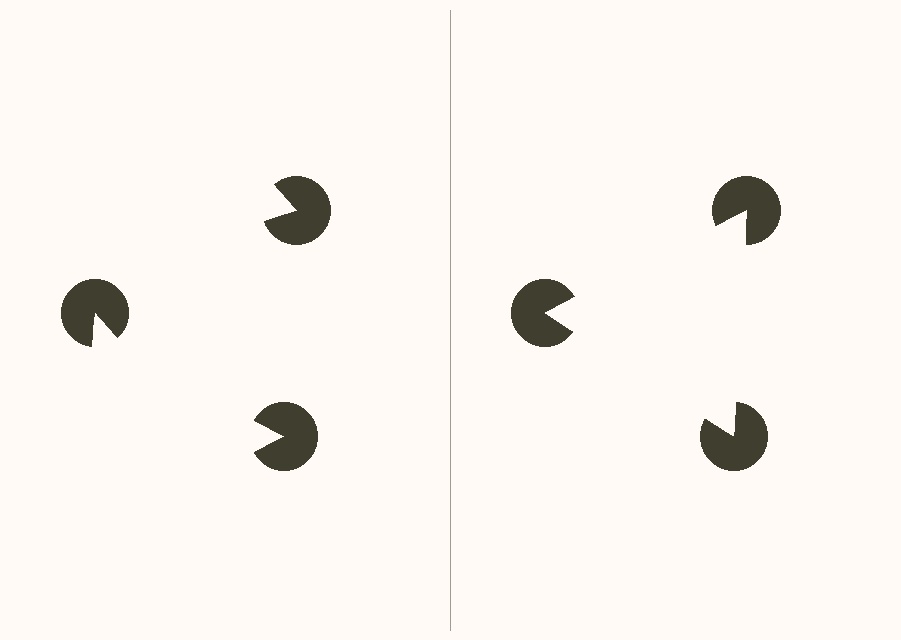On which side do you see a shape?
An illusory triangle appears on the right side. On the left side the wedge cuts are rotated, so no coherent shape forms.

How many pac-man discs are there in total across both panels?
6 — 3 on each side.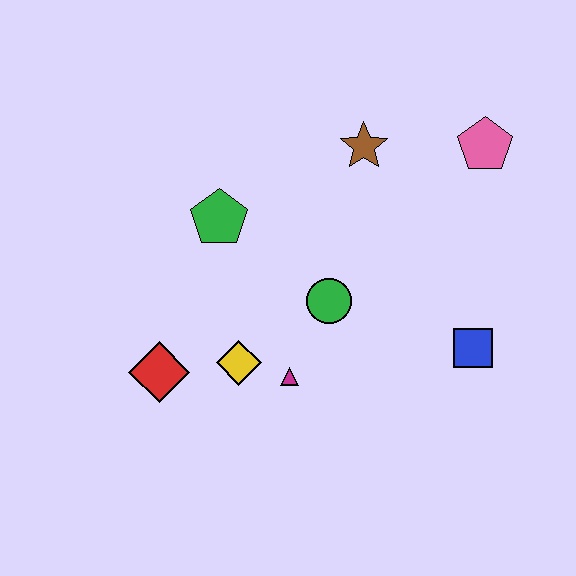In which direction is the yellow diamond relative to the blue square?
The yellow diamond is to the left of the blue square.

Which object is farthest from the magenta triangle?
The pink pentagon is farthest from the magenta triangle.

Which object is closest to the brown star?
The pink pentagon is closest to the brown star.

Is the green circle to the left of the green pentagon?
No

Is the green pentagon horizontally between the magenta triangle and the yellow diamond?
No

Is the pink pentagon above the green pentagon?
Yes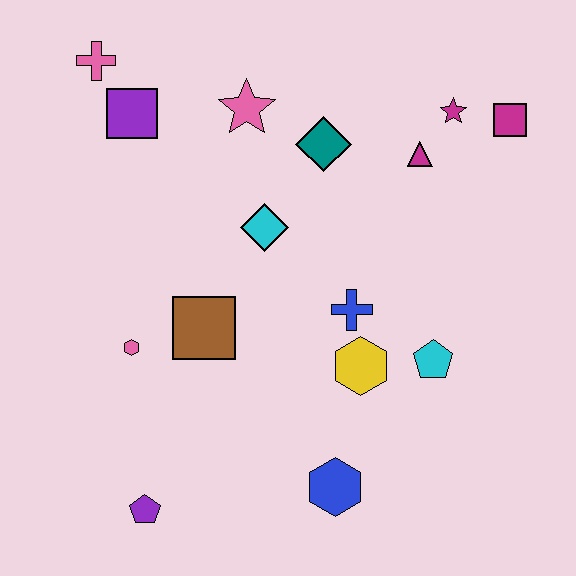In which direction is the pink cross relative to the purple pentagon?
The pink cross is above the purple pentagon.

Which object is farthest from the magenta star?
The purple pentagon is farthest from the magenta star.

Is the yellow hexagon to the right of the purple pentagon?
Yes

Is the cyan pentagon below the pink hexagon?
Yes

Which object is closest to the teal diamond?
The pink star is closest to the teal diamond.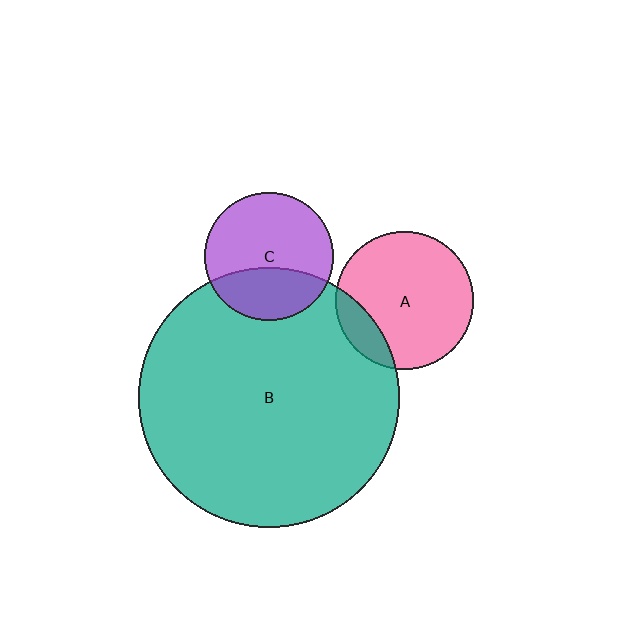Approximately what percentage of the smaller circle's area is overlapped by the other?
Approximately 15%.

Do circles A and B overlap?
Yes.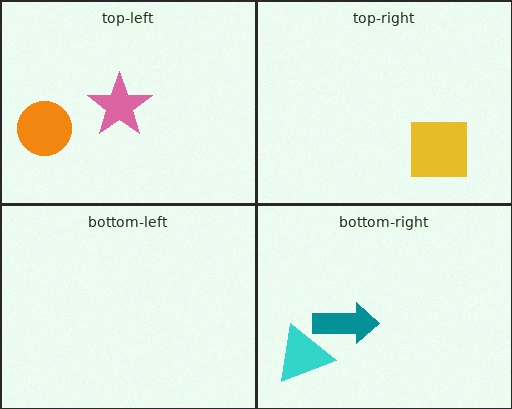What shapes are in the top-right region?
The yellow square.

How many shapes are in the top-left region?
2.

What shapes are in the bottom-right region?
The teal arrow, the cyan triangle.